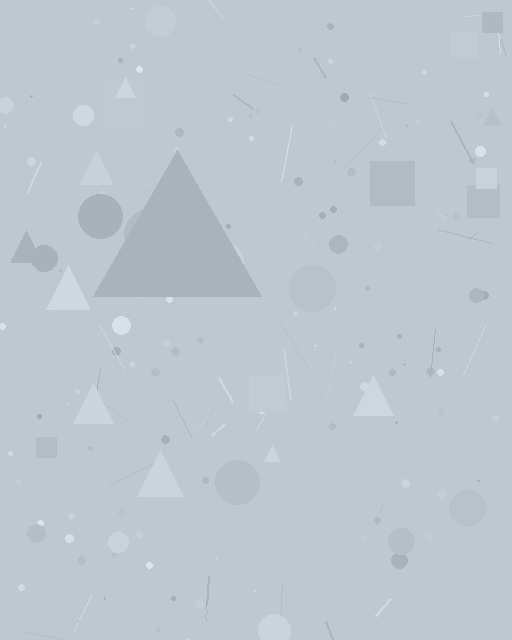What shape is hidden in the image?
A triangle is hidden in the image.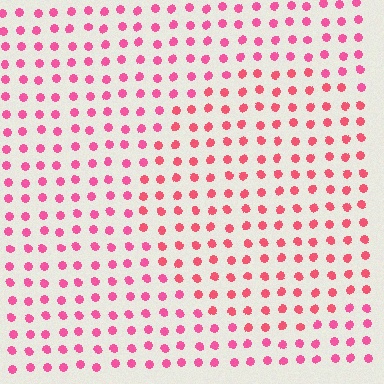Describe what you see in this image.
The image is filled with small pink elements in a uniform arrangement. A circle-shaped region is visible where the elements are tinted to a slightly different hue, forming a subtle color boundary.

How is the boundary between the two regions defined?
The boundary is defined purely by a slight shift in hue (about 18 degrees). Spacing, size, and orientation are identical on both sides.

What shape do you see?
I see a circle.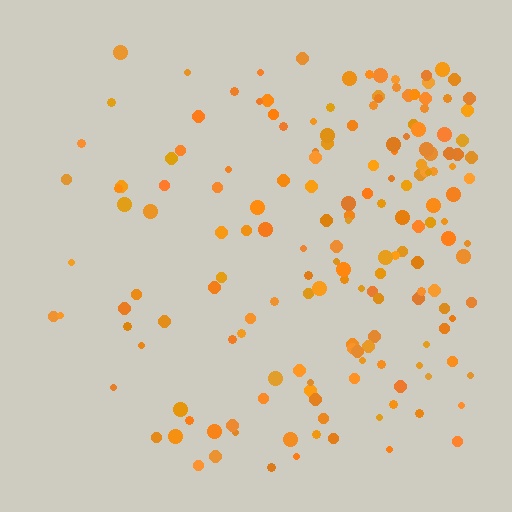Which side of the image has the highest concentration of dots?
The right.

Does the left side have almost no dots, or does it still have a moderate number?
Still a moderate number, just noticeably fewer than the right.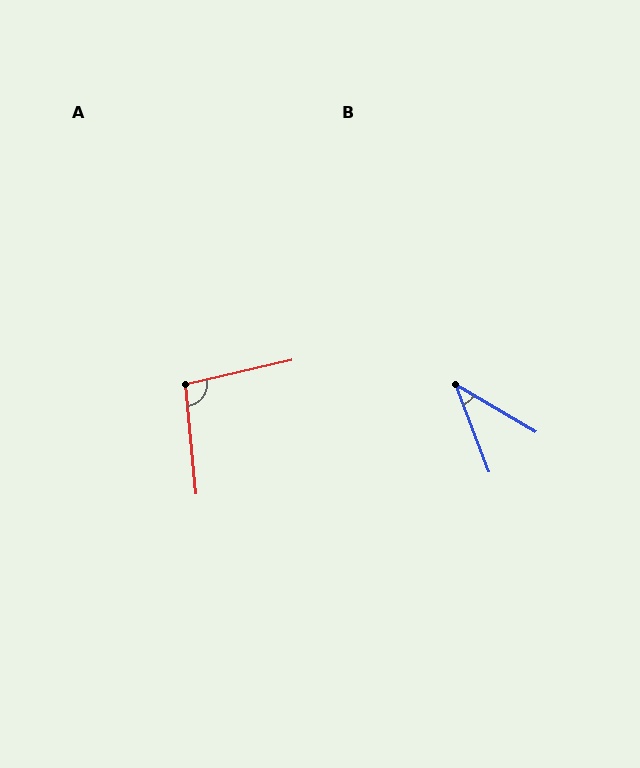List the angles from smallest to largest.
B (38°), A (98°).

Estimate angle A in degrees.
Approximately 98 degrees.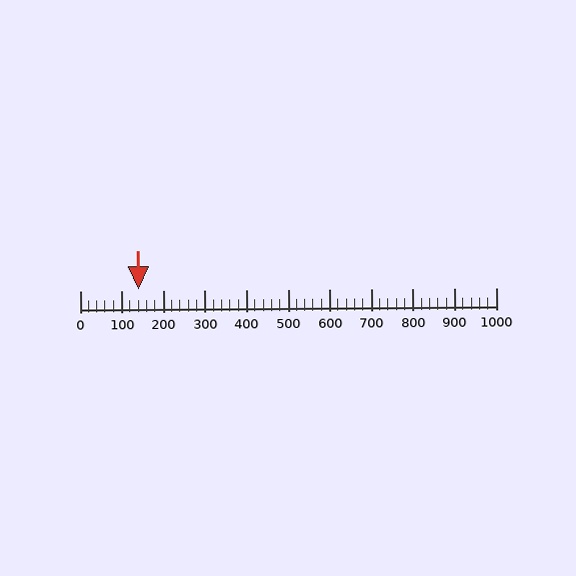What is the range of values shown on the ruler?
The ruler shows values from 0 to 1000.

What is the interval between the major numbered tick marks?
The major tick marks are spaced 100 units apart.